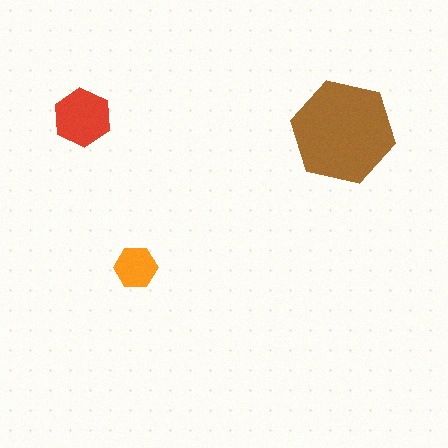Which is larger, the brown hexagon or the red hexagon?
The brown one.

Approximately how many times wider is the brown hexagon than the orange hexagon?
About 2.5 times wider.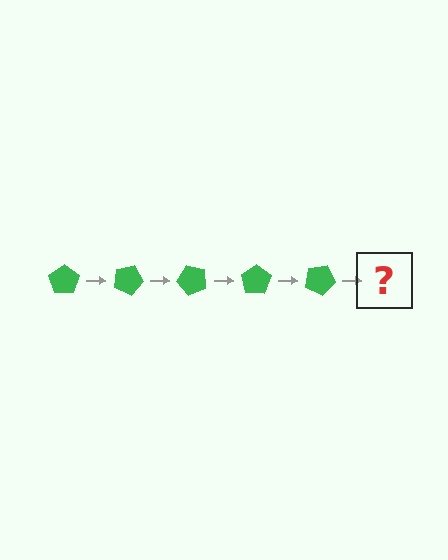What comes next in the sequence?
The next element should be a green pentagon rotated 125 degrees.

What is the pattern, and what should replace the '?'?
The pattern is that the pentagon rotates 25 degrees each step. The '?' should be a green pentagon rotated 125 degrees.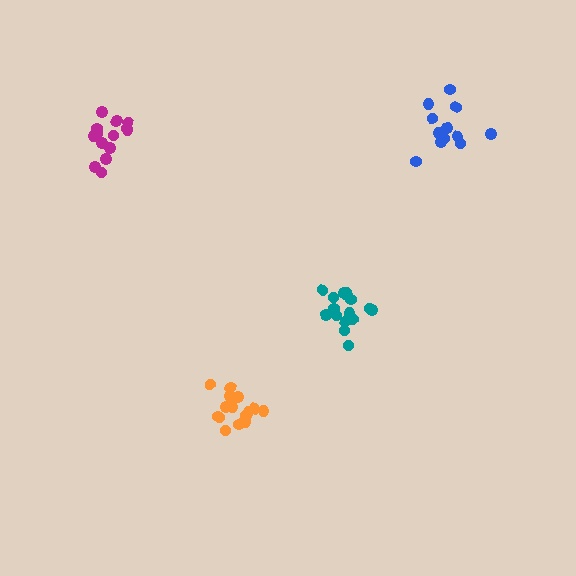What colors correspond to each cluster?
The clusters are colored: orange, teal, blue, magenta.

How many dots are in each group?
Group 1: 17 dots, Group 2: 17 dots, Group 3: 12 dots, Group 4: 14 dots (60 total).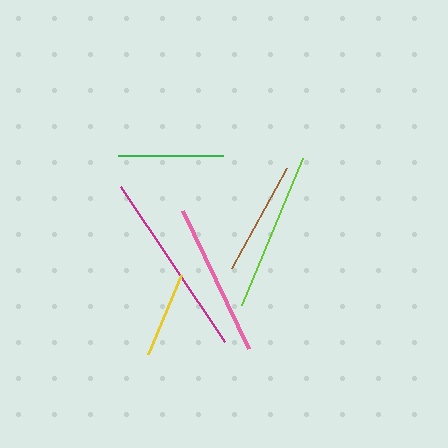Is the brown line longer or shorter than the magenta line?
The magenta line is longer than the brown line.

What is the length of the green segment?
The green segment is approximately 105 pixels long.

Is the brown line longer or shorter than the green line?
The brown line is longer than the green line.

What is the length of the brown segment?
The brown segment is approximately 114 pixels long.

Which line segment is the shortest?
The yellow line is the shortest at approximately 86 pixels.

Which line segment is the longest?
The magenta line is the longest at approximately 187 pixels.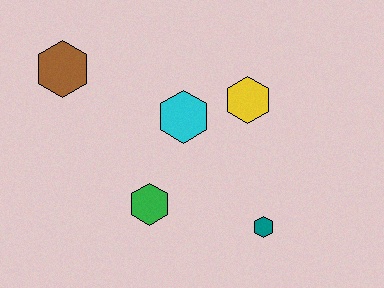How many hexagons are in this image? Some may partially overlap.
There are 5 hexagons.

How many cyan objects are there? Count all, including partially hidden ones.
There is 1 cyan object.